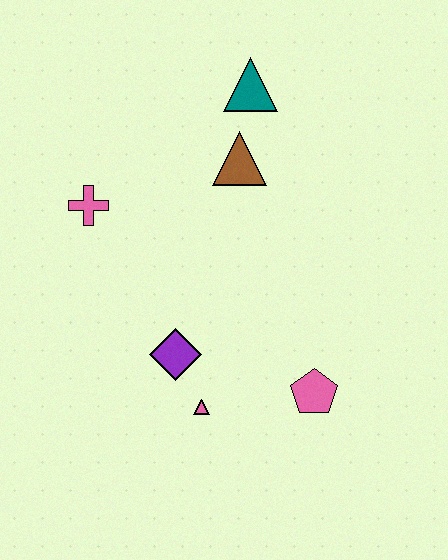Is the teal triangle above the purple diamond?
Yes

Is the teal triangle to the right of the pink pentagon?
No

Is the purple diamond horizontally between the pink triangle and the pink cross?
Yes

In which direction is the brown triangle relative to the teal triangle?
The brown triangle is below the teal triangle.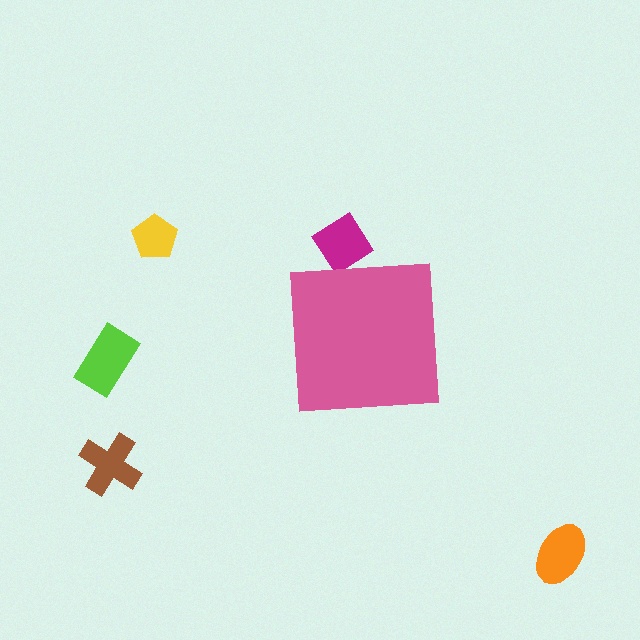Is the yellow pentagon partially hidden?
No, the yellow pentagon is fully visible.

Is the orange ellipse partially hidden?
No, the orange ellipse is fully visible.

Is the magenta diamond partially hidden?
Yes, the magenta diamond is partially hidden behind the pink square.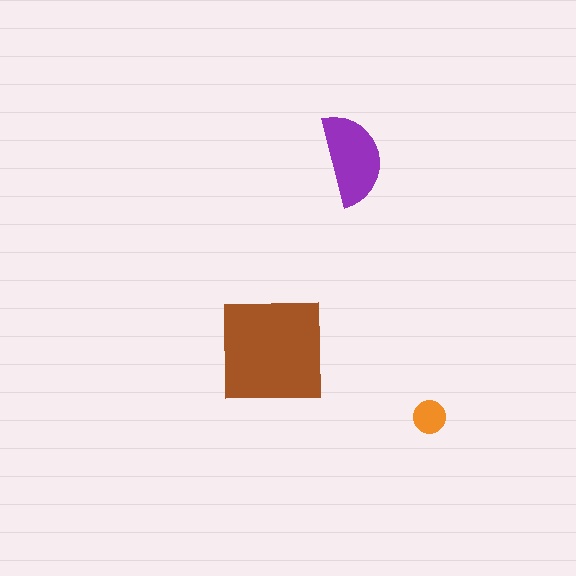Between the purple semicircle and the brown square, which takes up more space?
The brown square.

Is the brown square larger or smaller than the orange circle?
Larger.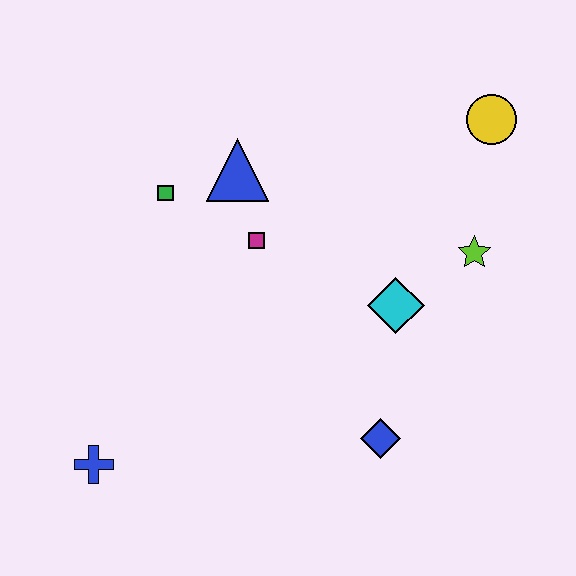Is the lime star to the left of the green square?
No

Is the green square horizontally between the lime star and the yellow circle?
No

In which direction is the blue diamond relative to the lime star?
The blue diamond is below the lime star.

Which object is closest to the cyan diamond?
The lime star is closest to the cyan diamond.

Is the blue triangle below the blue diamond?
No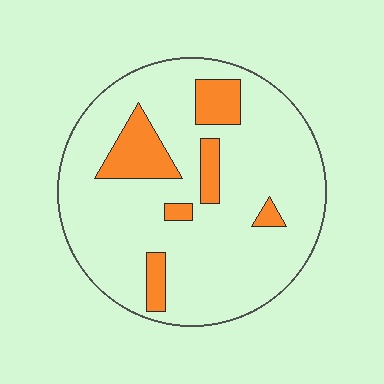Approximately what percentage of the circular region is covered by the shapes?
Approximately 15%.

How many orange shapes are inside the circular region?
6.